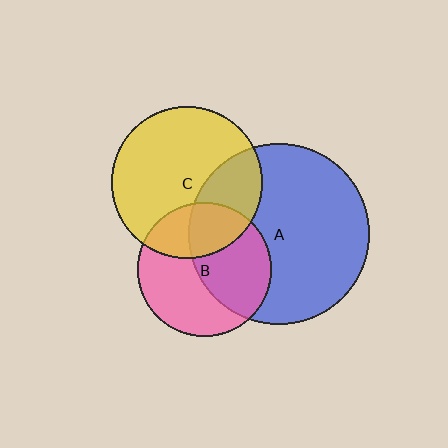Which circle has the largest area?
Circle A (blue).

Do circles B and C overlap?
Yes.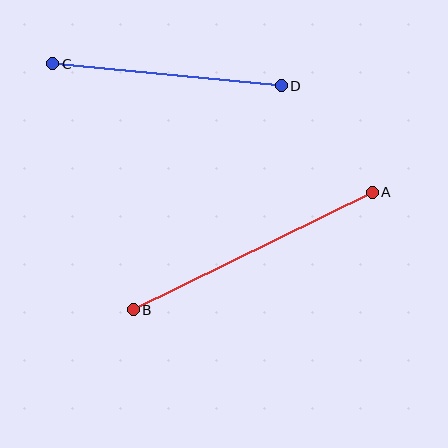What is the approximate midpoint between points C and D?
The midpoint is at approximately (167, 75) pixels.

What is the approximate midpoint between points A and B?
The midpoint is at approximately (253, 251) pixels.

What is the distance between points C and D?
The distance is approximately 230 pixels.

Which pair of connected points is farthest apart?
Points A and B are farthest apart.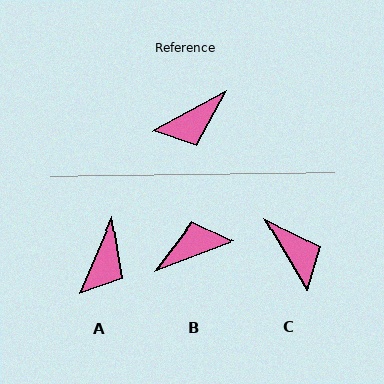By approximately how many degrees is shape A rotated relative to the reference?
Approximately 38 degrees counter-clockwise.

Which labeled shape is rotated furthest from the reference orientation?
B, about 172 degrees away.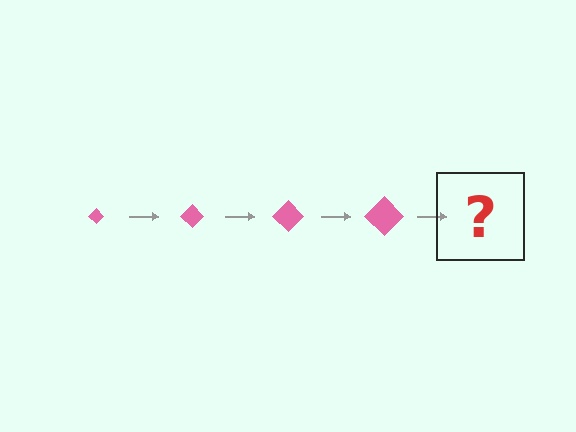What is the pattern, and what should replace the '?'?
The pattern is that the diamond gets progressively larger each step. The '?' should be a pink diamond, larger than the previous one.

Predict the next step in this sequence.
The next step is a pink diamond, larger than the previous one.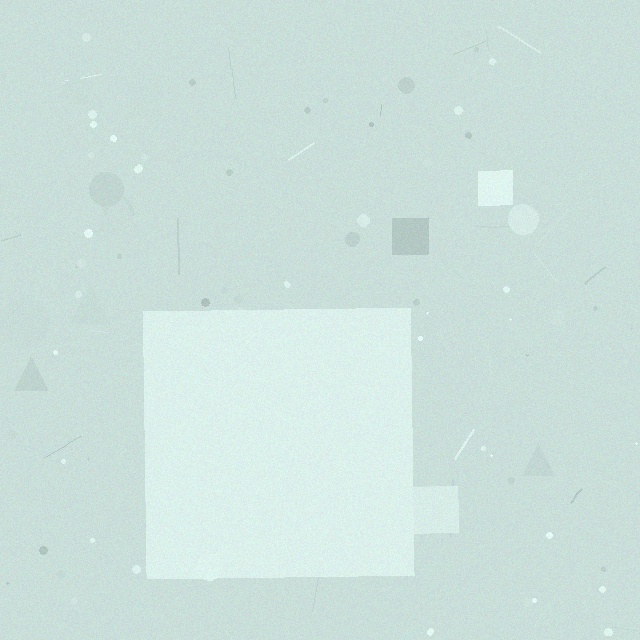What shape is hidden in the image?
A square is hidden in the image.